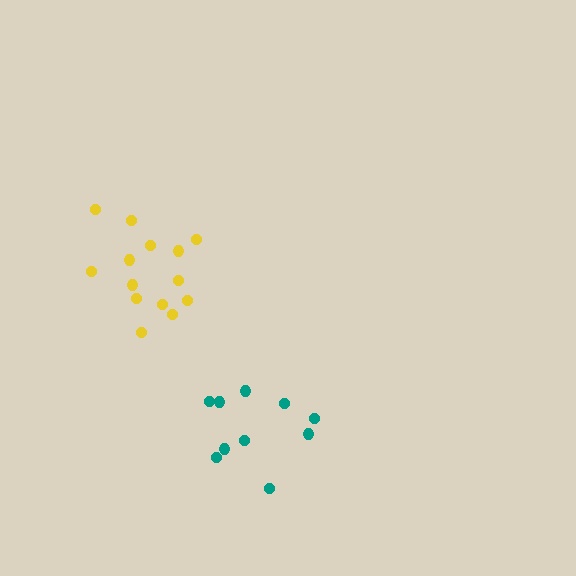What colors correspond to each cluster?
The clusters are colored: teal, yellow.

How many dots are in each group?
Group 1: 10 dots, Group 2: 14 dots (24 total).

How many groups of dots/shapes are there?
There are 2 groups.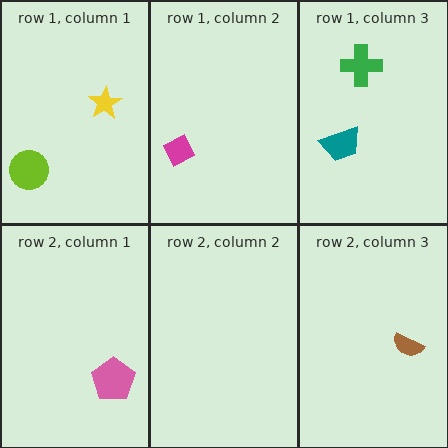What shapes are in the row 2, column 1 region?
The pink pentagon.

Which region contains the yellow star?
The row 1, column 1 region.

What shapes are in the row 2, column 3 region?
The brown semicircle.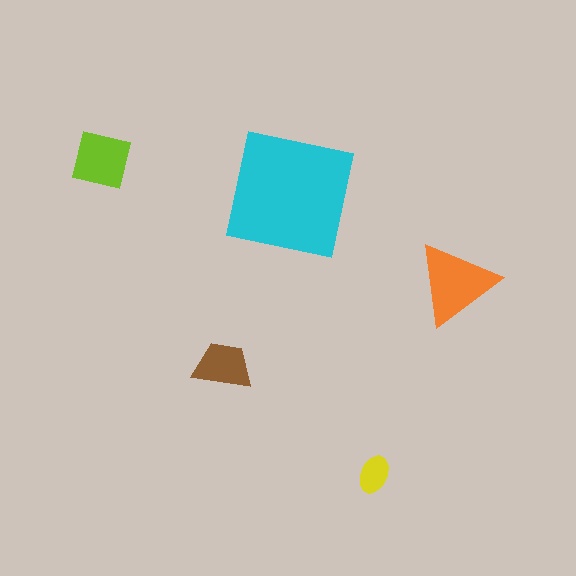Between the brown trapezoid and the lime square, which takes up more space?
The lime square.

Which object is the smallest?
The yellow ellipse.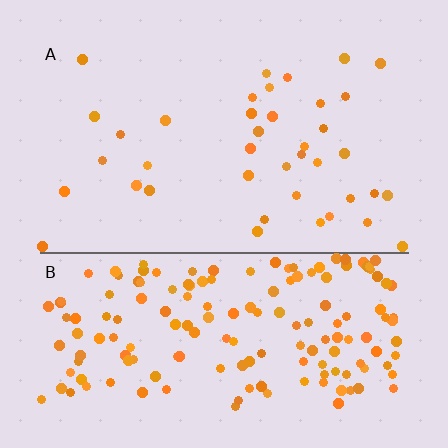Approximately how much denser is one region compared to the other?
Approximately 4.4× — region B over region A.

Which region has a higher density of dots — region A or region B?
B (the bottom).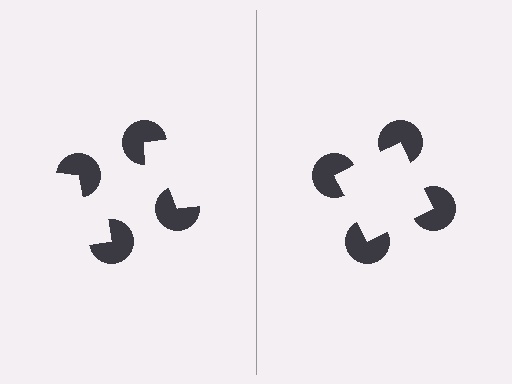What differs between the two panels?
The pac-man discs are positioned identically on both sides; only the wedge orientations differ. On the right they align to a square; on the left they are misaligned.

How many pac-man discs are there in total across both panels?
8 — 4 on each side.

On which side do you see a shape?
An illusory square appears on the right side. On the left side the wedge cuts are rotated, so no coherent shape forms.